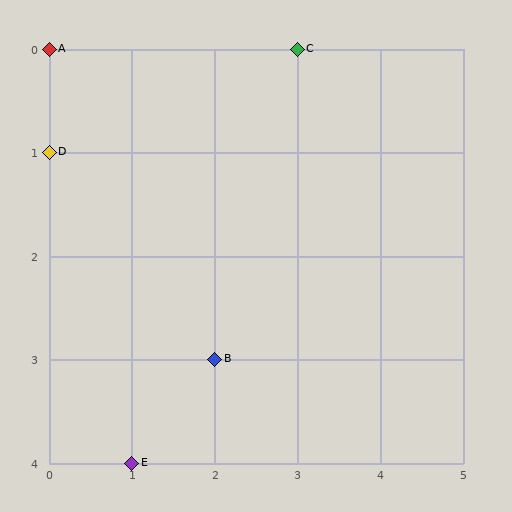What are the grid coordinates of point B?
Point B is at grid coordinates (2, 3).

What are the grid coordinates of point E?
Point E is at grid coordinates (1, 4).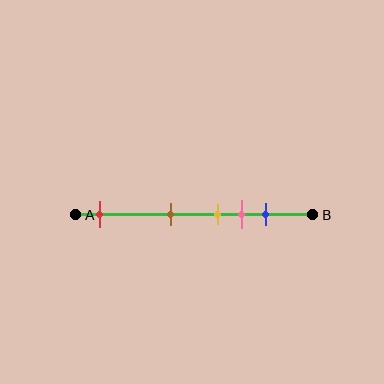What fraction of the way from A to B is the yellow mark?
The yellow mark is approximately 60% (0.6) of the way from A to B.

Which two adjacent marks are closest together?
The yellow and pink marks are the closest adjacent pair.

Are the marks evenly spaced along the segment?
No, the marks are not evenly spaced.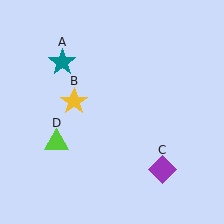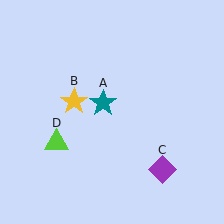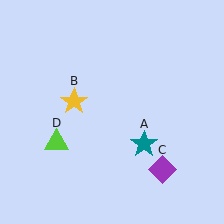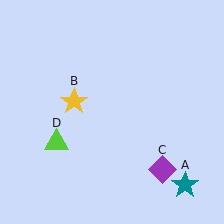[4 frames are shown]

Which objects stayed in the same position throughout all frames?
Yellow star (object B) and purple diamond (object C) and lime triangle (object D) remained stationary.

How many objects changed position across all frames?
1 object changed position: teal star (object A).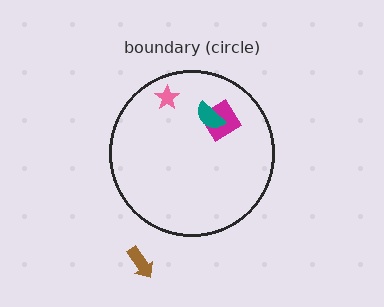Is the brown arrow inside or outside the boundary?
Outside.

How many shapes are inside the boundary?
3 inside, 1 outside.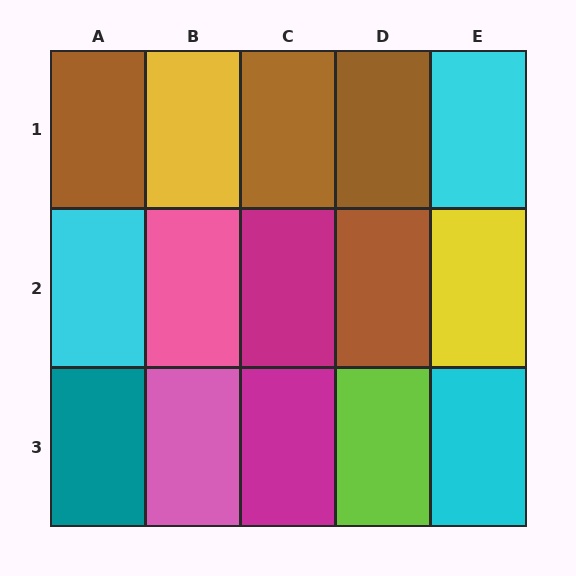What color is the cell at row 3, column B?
Pink.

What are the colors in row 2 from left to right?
Cyan, pink, magenta, brown, yellow.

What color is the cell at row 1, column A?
Brown.